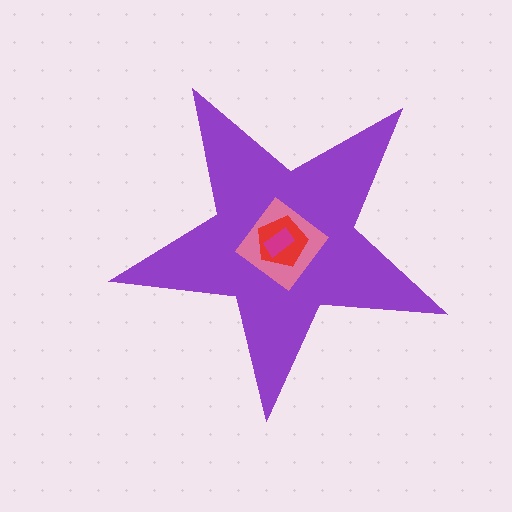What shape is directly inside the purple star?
The pink diamond.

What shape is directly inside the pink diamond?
The red pentagon.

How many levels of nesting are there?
4.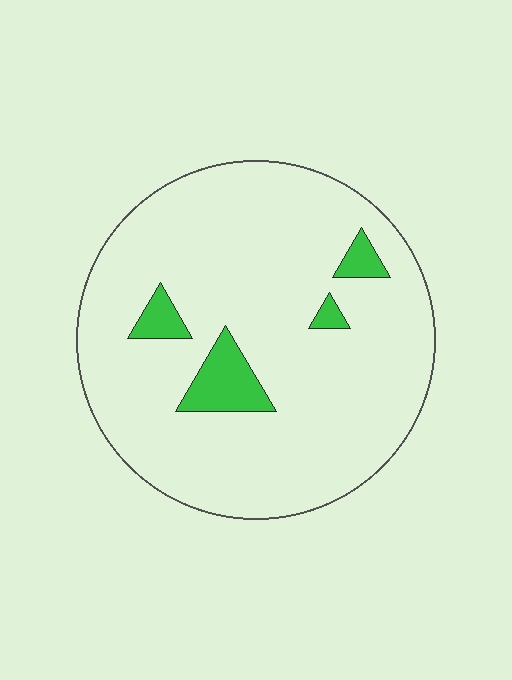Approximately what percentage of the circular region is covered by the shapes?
Approximately 10%.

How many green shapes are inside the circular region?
4.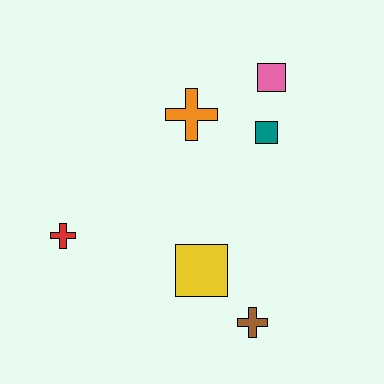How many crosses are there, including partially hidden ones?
There are 3 crosses.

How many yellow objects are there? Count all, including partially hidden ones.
There is 1 yellow object.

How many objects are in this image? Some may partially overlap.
There are 6 objects.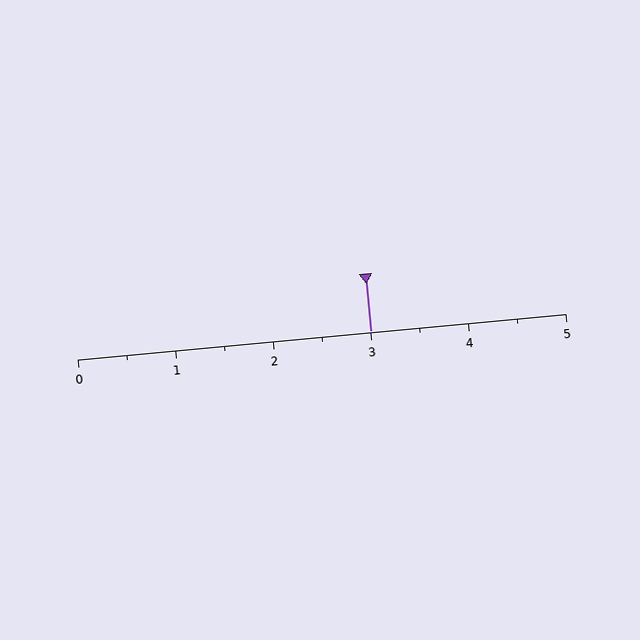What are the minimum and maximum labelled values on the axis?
The axis runs from 0 to 5.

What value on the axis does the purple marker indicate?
The marker indicates approximately 3.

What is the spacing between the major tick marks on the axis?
The major ticks are spaced 1 apart.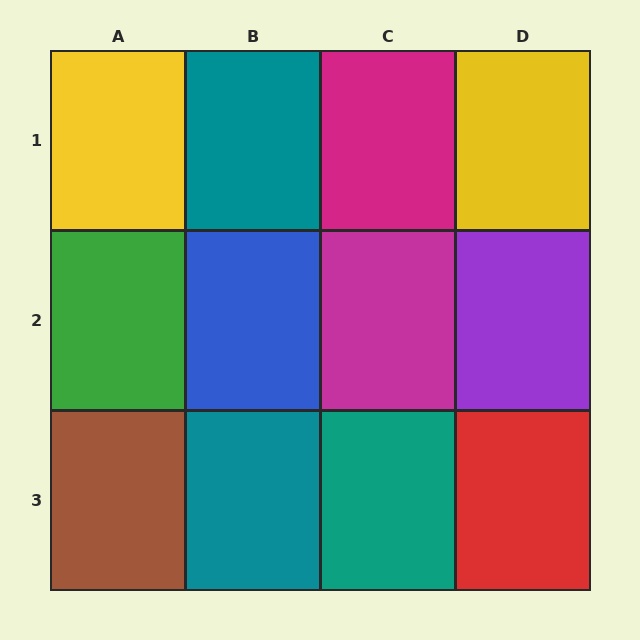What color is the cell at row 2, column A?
Green.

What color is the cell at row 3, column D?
Red.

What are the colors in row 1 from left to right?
Yellow, teal, magenta, yellow.